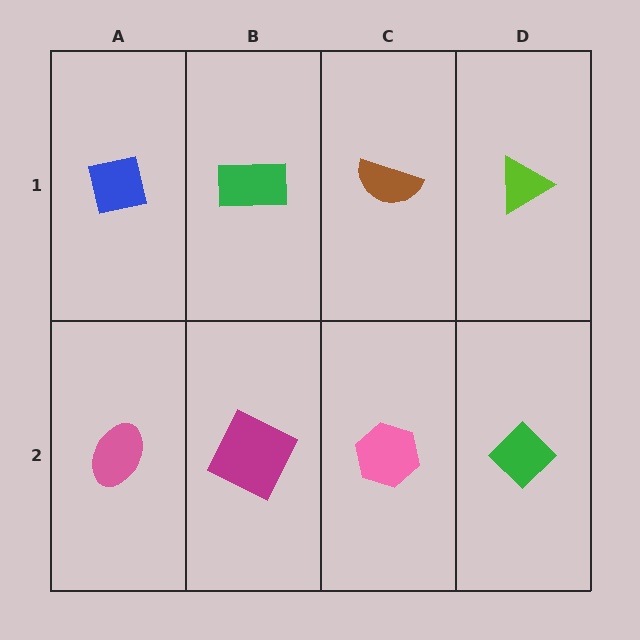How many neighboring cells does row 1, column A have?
2.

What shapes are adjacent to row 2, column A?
A blue square (row 1, column A), a magenta square (row 2, column B).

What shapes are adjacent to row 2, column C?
A brown semicircle (row 1, column C), a magenta square (row 2, column B), a green diamond (row 2, column D).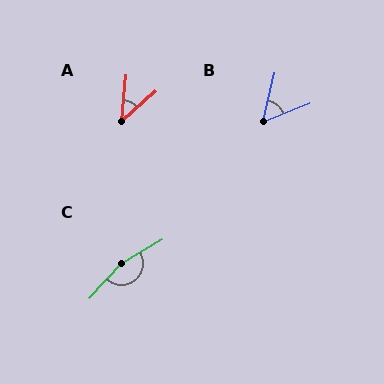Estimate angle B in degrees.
Approximately 55 degrees.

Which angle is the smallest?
A, at approximately 43 degrees.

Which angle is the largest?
C, at approximately 163 degrees.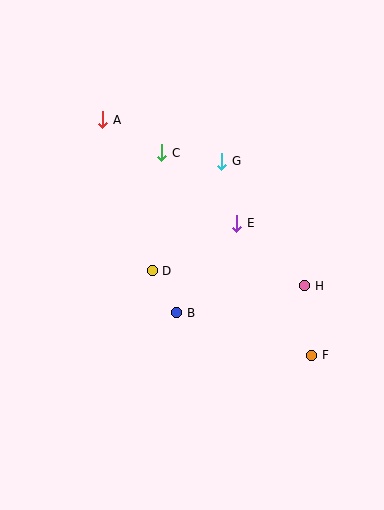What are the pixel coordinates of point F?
Point F is at (312, 355).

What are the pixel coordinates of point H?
Point H is at (305, 286).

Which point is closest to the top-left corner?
Point A is closest to the top-left corner.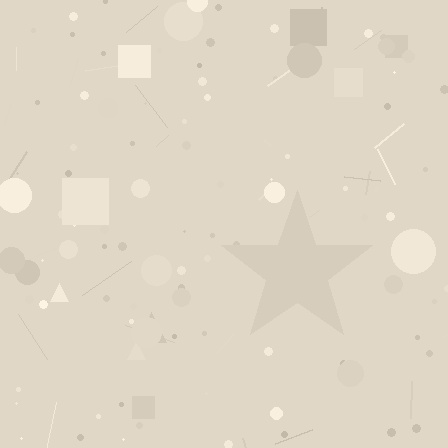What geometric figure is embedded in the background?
A star is embedded in the background.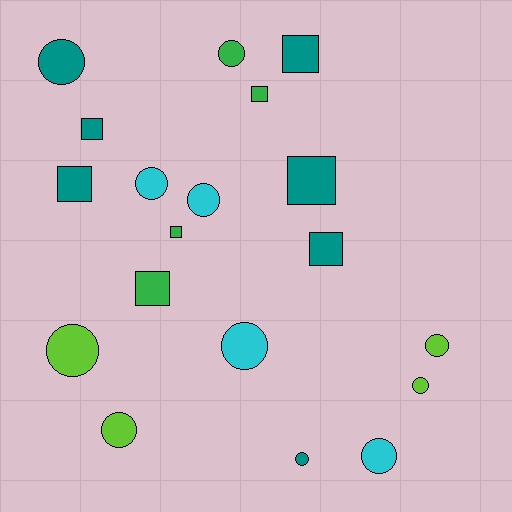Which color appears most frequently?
Teal, with 7 objects.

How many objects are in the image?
There are 19 objects.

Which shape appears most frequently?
Circle, with 11 objects.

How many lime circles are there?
There are 4 lime circles.